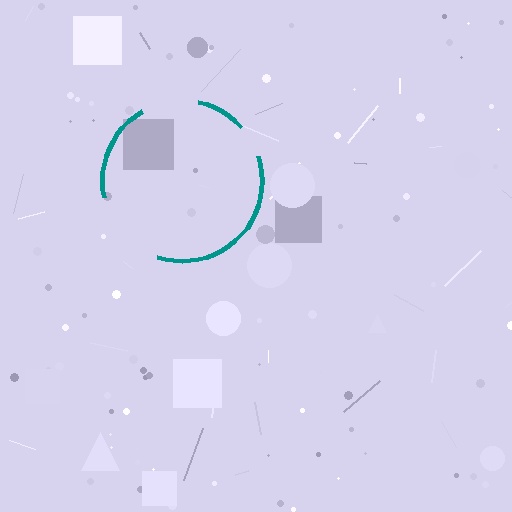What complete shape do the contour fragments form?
The contour fragments form a circle.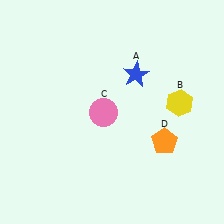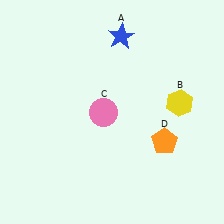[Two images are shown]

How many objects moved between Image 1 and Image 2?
1 object moved between the two images.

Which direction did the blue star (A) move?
The blue star (A) moved up.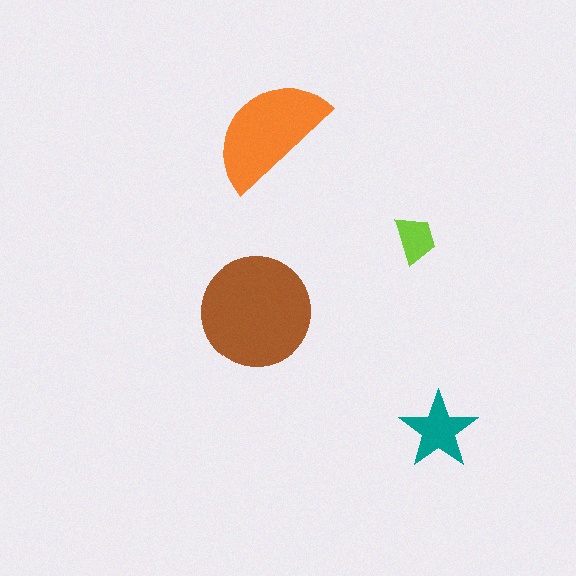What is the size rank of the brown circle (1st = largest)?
1st.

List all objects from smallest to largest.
The lime trapezoid, the teal star, the orange semicircle, the brown circle.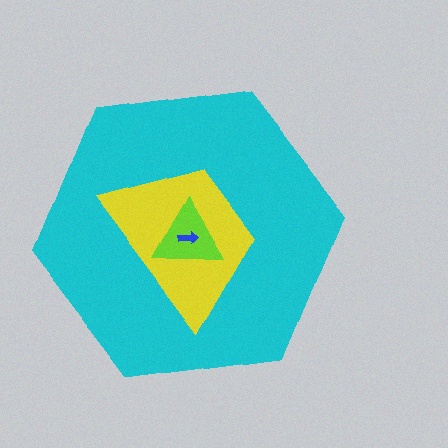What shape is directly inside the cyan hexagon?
The yellow trapezoid.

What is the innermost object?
The blue arrow.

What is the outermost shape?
The cyan hexagon.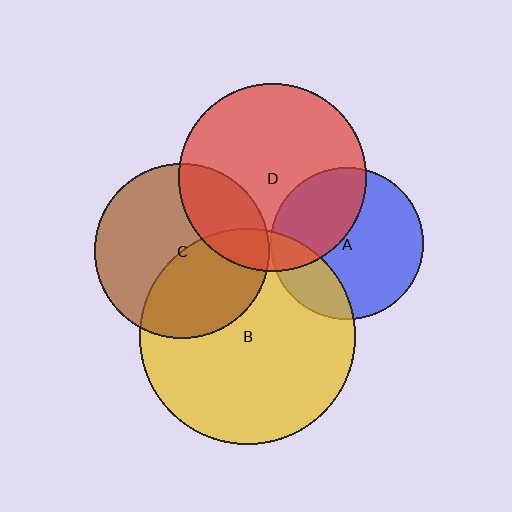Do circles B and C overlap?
Yes.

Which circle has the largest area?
Circle B (yellow).